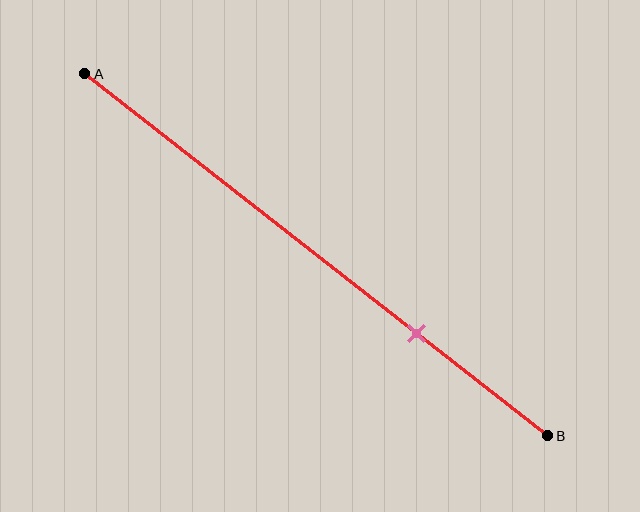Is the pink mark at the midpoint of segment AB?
No, the mark is at about 70% from A, not at the 50% midpoint.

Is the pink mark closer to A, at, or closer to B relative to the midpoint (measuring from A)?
The pink mark is closer to point B than the midpoint of segment AB.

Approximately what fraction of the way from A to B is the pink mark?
The pink mark is approximately 70% of the way from A to B.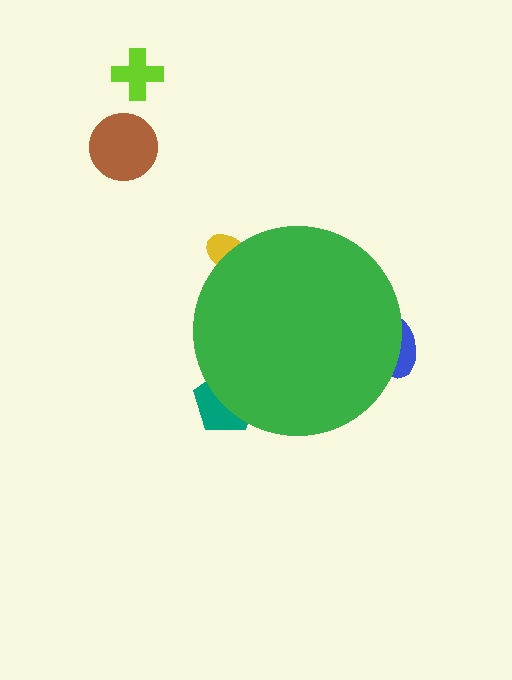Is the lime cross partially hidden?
No, the lime cross is fully visible.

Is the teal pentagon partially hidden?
Yes, the teal pentagon is partially hidden behind the green circle.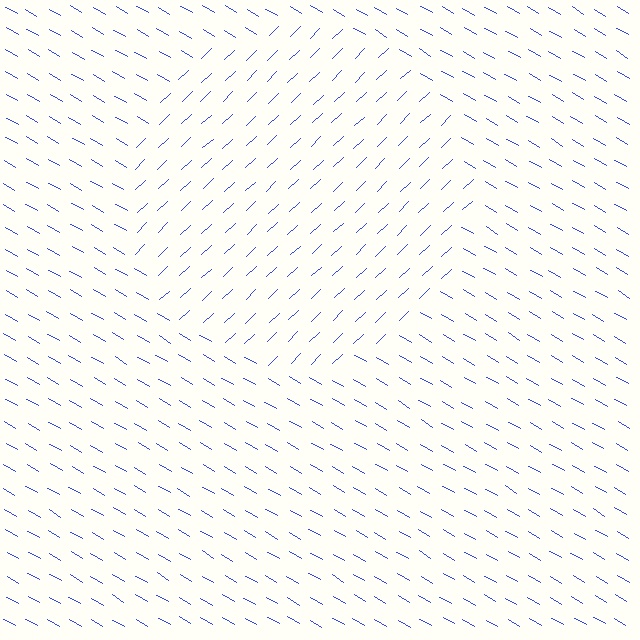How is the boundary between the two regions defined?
The boundary is defined purely by a change in line orientation (approximately 74 degrees difference). All lines are the same color and thickness.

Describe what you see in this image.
The image is filled with small blue line segments. A circle region in the image has lines oriented differently from the surrounding lines, creating a visible texture boundary.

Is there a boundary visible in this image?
Yes, there is a texture boundary formed by a change in line orientation.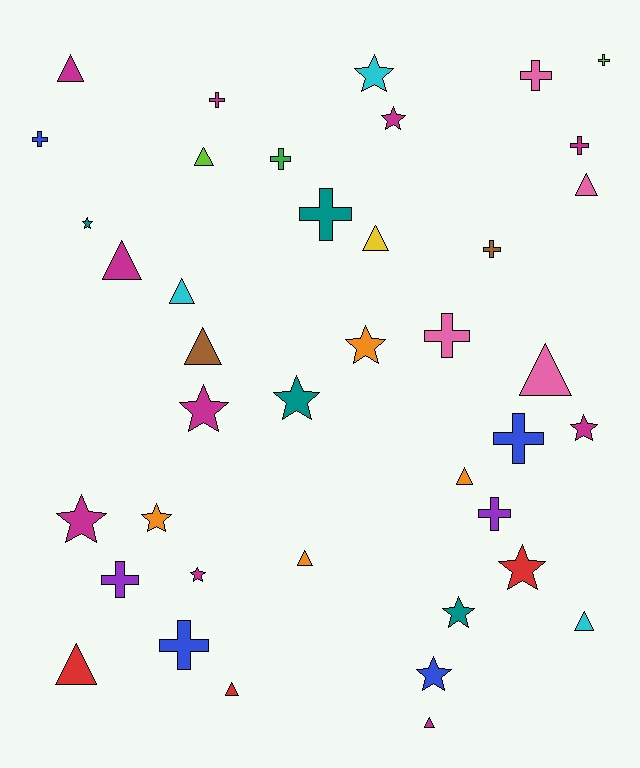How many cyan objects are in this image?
There are 3 cyan objects.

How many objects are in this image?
There are 40 objects.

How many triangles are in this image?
There are 14 triangles.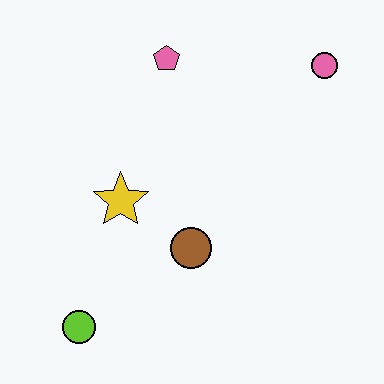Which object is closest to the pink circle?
The pink pentagon is closest to the pink circle.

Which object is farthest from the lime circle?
The pink circle is farthest from the lime circle.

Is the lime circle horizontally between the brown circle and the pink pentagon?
No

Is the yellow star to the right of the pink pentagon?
No